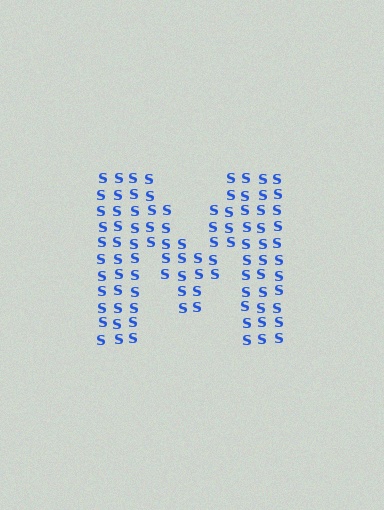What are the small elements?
The small elements are letter S's.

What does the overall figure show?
The overall figure shows the letter M.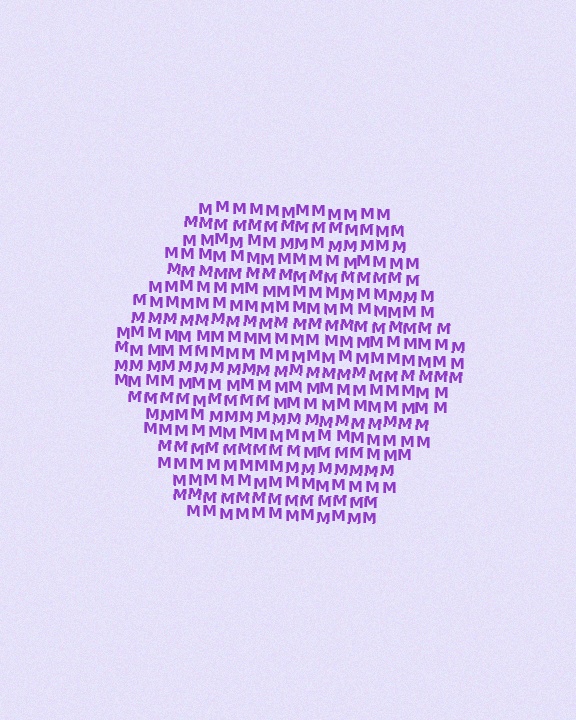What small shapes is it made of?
It is made of small letter M's.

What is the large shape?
The large shape is a hexagon.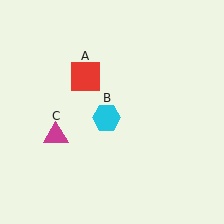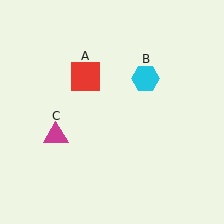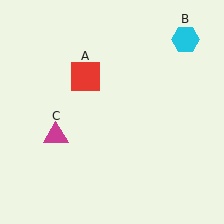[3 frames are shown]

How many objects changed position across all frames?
1 object changed position: cyan hexagon (object B).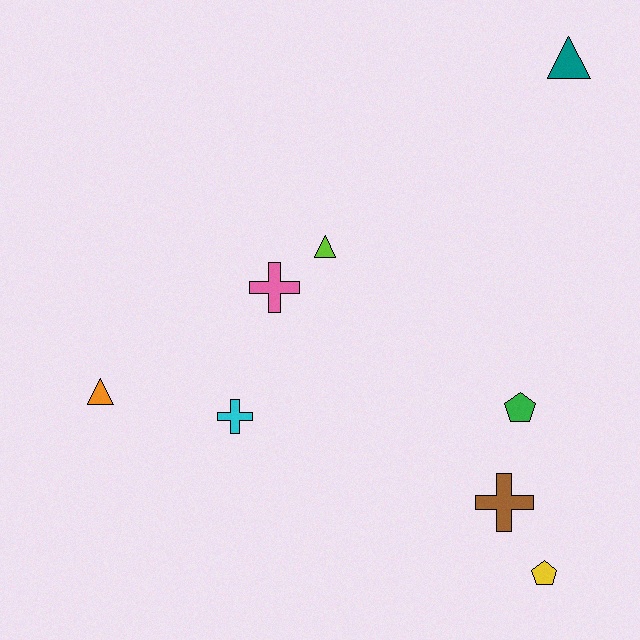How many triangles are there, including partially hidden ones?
There are 3 triangles.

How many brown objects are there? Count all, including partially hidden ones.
There is 1 brown object.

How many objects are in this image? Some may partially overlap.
There are 8 objects.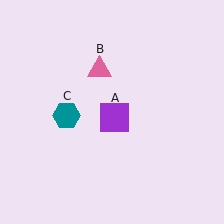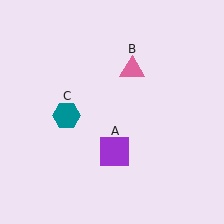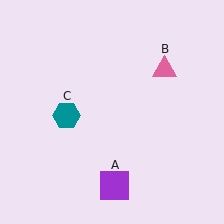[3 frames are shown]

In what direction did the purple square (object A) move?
The purple square (object A) moved down.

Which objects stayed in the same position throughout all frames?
Teal hexagon (object C) remained stationary.